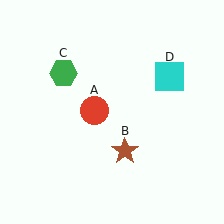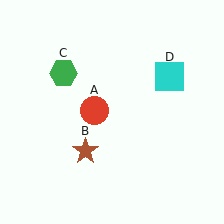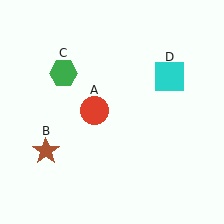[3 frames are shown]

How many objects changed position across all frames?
1 object changed position: brown star (object B).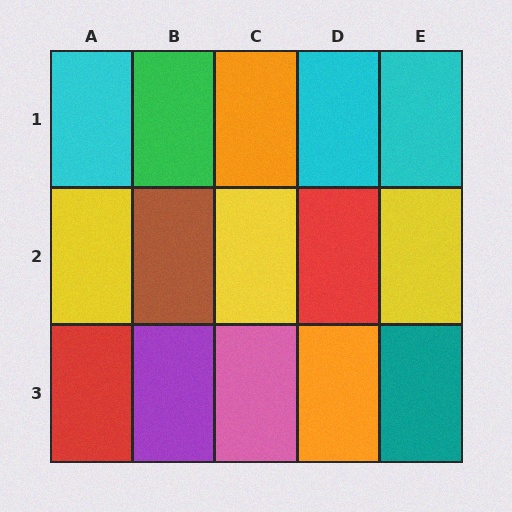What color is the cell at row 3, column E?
Teal.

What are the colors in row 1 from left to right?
Cyan, green, orange, cyan, cyan.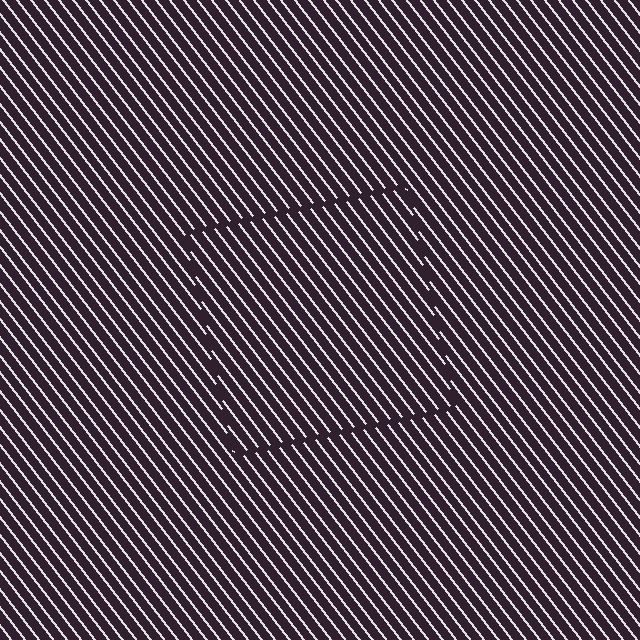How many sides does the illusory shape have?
4 sides — the line-ends trace a square.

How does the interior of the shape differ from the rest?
The interior of the shape contains the same grating, shifted by half a period — the contour is defined by the phase discontinuity where line-ends from the inner and outer gratings abut.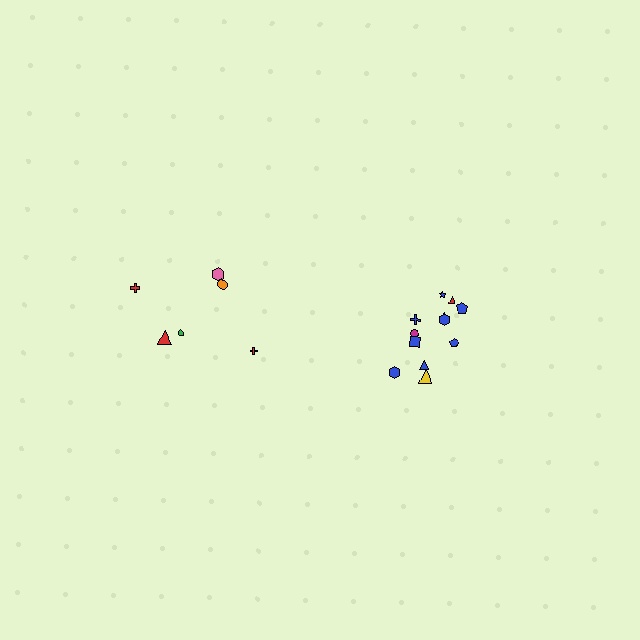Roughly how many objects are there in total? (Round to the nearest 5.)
Roughly 20 objects in total.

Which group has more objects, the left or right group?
The right group.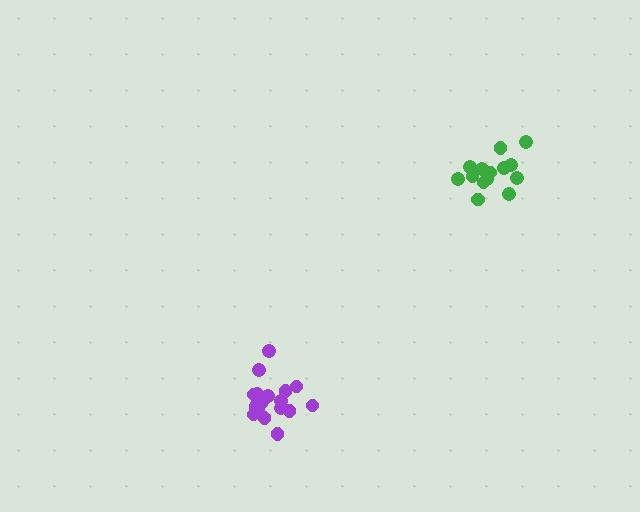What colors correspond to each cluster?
The clusters are colored: purple, green.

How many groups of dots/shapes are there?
There are 2 groups.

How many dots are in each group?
Group 1: 18 dots, Group 2: 14 dots (32 total).